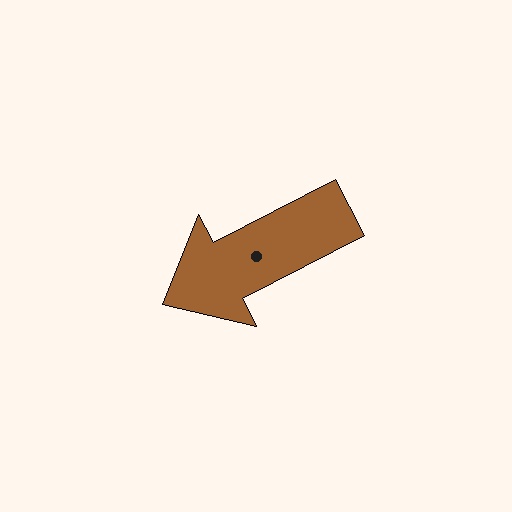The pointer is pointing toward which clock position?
Roughly 8 o'clock.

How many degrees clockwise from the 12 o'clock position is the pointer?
Approximately 243 degrees.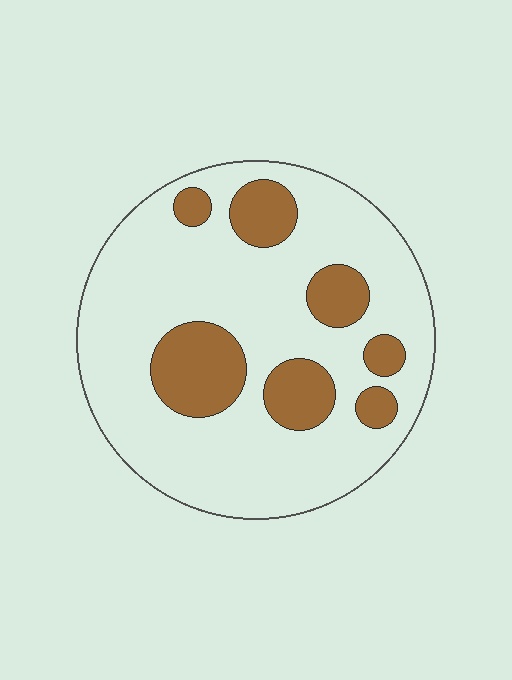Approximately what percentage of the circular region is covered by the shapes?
Approximately 20%.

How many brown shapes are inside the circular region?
7.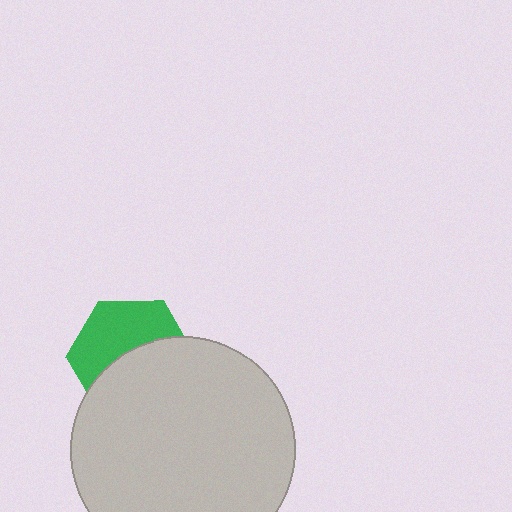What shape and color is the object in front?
The object in front is a light gray circle.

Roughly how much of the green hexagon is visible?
About half of it is visible (roughly 48%).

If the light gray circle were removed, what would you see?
You would see the complete green hexagon.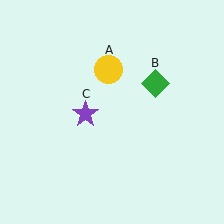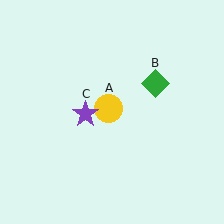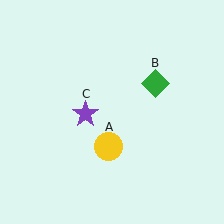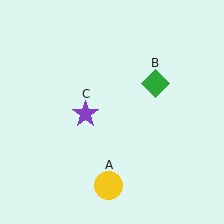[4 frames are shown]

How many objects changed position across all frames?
1 object changed position: yellow circle (object A).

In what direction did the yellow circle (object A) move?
The yellow circle (object A) moved down.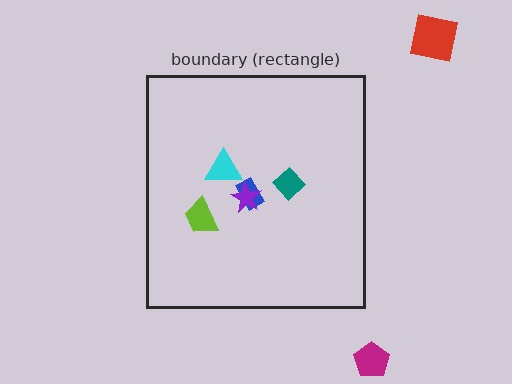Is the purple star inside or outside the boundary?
Inside.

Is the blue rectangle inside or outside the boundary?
Inside.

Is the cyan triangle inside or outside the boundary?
Inside.